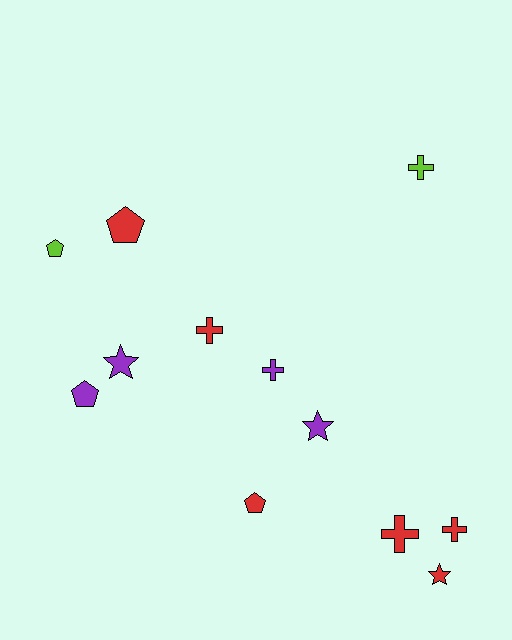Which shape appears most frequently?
Cross, with 5 objects.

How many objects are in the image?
There are 12 objects.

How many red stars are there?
There is 1 red star.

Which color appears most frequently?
Red, with 6 objects.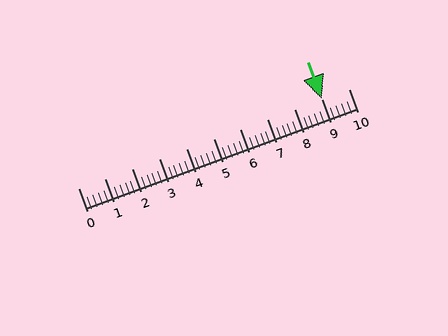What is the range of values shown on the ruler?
The ruler shows values from 0 to 10.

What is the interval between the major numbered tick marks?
The major tick marks are spaced 1 units apart.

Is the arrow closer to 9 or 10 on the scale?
The arrow is closer to 9.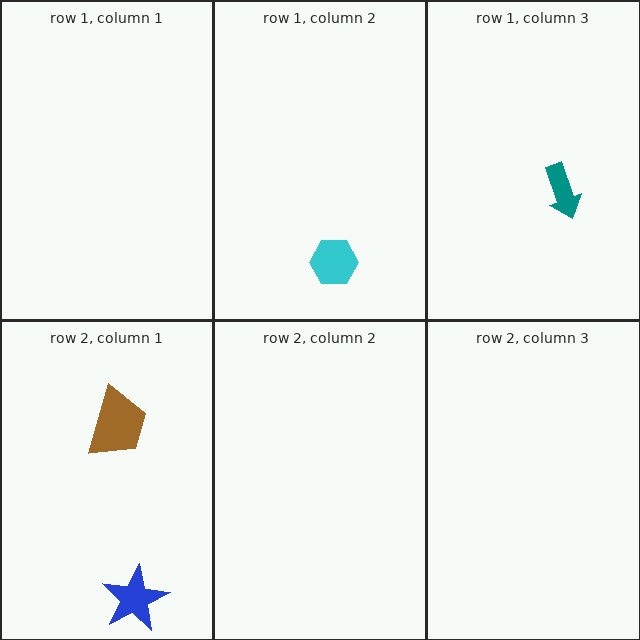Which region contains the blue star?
The row 2, column 1 region.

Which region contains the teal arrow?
The row 1, column 3 region.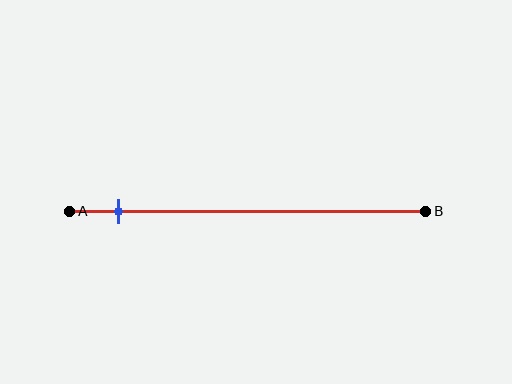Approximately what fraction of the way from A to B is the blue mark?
The blue mark is approximately 15% of the way from A to B.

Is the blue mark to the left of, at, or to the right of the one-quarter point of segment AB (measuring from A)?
The blue mark is to the left of the one-quarter point of segment AB.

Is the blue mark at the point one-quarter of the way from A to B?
No, the mark is at about 15% from A, not at the 25% one-quarter point.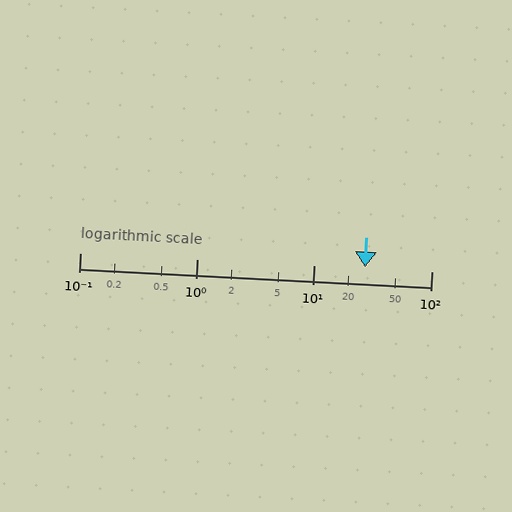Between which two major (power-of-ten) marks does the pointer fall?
The pointer is between 10 and 100.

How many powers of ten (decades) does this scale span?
The scale spans 3 decades, from 0.1 to 100.